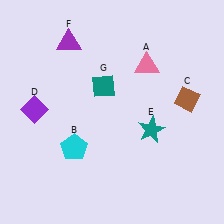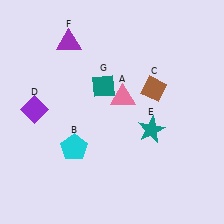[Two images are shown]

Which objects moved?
The objects that moved are: the pink triangle (A), the brown diamond (C).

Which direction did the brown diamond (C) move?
The brown diamond (C) moved left.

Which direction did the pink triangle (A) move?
The pink triangle (A) moved down.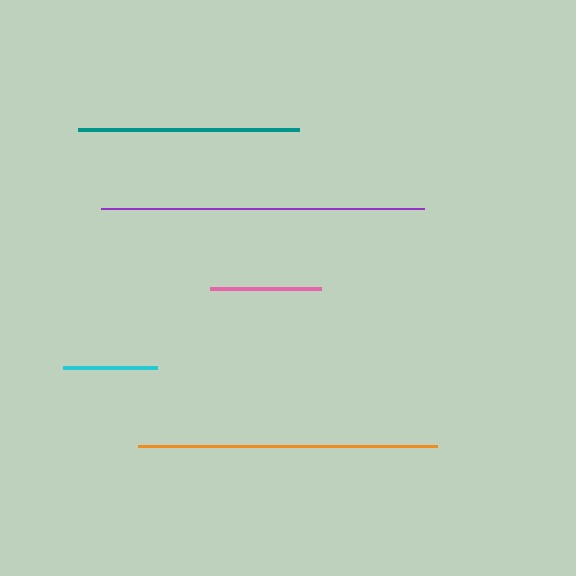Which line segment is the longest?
The purple line is the longest at approximately 323 pixels.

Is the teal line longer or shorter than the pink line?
The teal line is longer than the pink line.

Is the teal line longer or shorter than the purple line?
The purple line is longer than the teal line.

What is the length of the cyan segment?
The cyan segment is approximately 94 pixels long.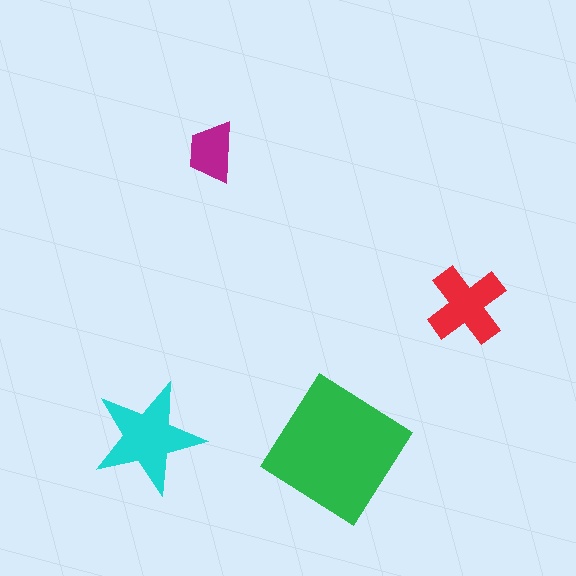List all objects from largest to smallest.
The green diamond, the cyan star, the red cross, the magenta trapezoid.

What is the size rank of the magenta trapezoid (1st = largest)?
4th.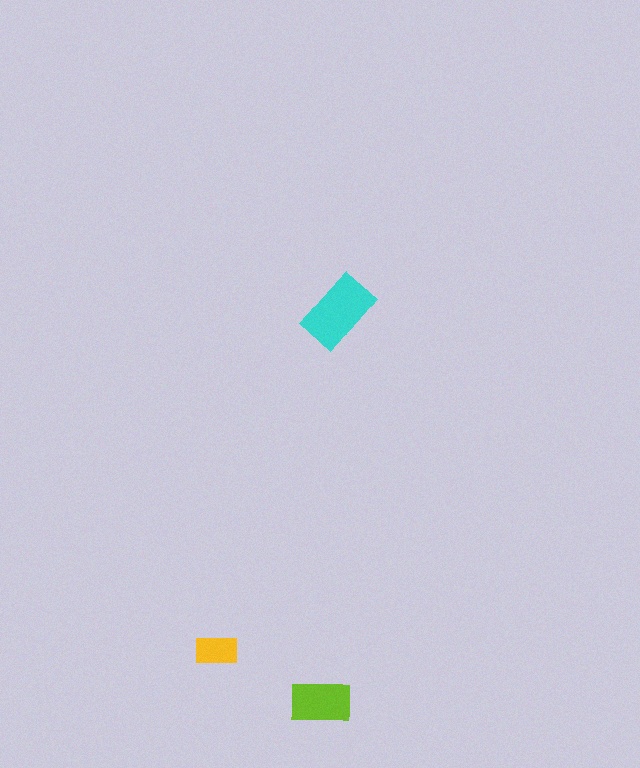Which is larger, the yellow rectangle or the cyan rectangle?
The cyan one.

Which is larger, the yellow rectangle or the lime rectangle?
The lime one.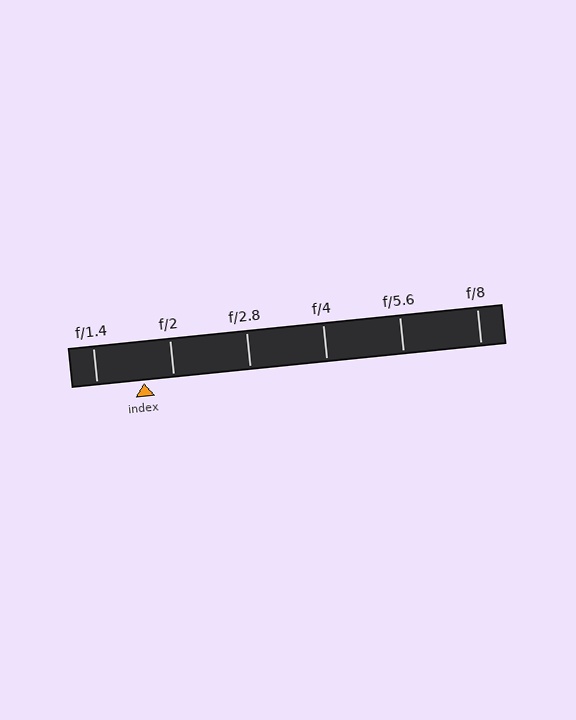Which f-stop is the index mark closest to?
The index mark is closest to f/2.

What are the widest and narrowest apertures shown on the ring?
The widest aperture shown is f/1.4 and the narrowest is f/8.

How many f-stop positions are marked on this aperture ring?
There are 6 f-stop positions marked.